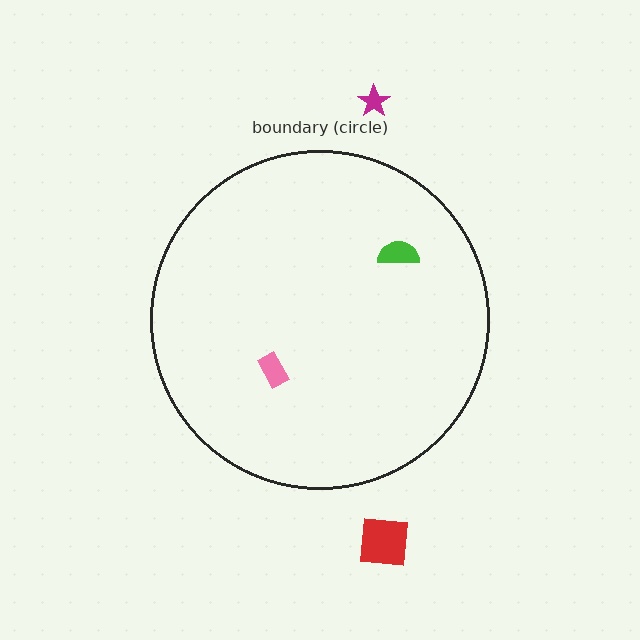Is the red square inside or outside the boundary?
Outside.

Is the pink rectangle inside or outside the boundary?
Inside.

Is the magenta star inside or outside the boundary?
Outside.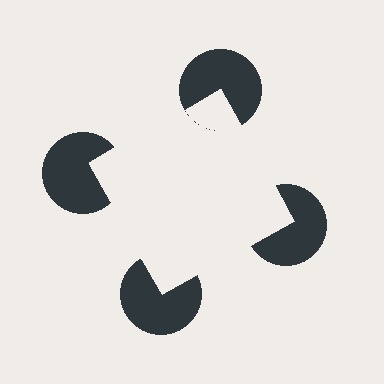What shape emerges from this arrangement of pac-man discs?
An illusory square — its edges are inferred from the aligned wedge cuts in the pac-man discs, not physically drawn.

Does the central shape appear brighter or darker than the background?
It typically appears slightly brighter than the background, even though no actual brightness change is drawn.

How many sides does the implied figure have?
4 sides.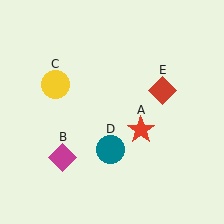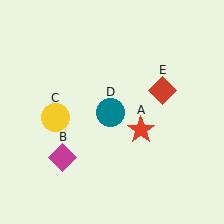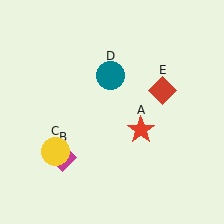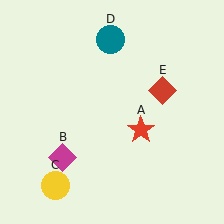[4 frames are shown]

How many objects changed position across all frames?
2 objects changed position: yellow circle (object C), teal circle (object D).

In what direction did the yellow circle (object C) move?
The yellow circle (object C) moved down.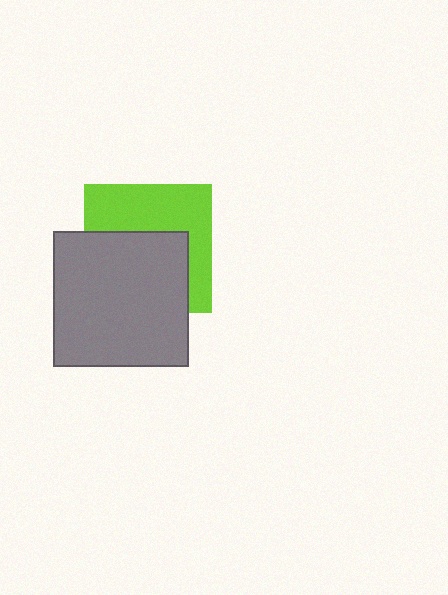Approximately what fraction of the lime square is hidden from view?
Roughly 52% of the lime square is hidden behind the gray square.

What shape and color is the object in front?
The object in front is a gray square.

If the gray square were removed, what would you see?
You would see the complete lime square.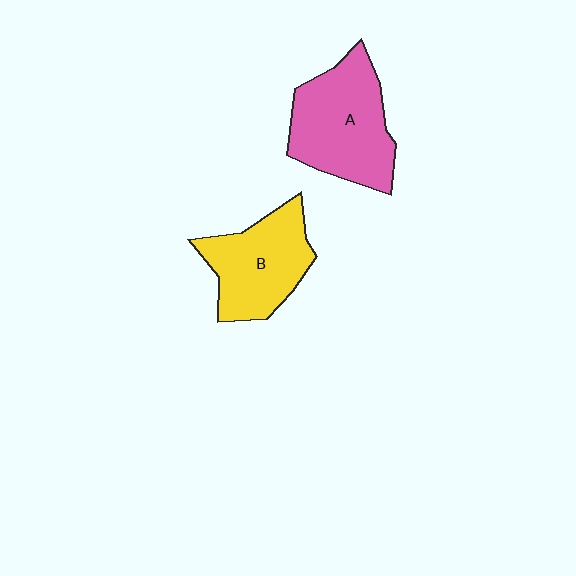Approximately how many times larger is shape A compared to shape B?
Approximately 1.2 times.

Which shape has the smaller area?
Shape B (yellow).